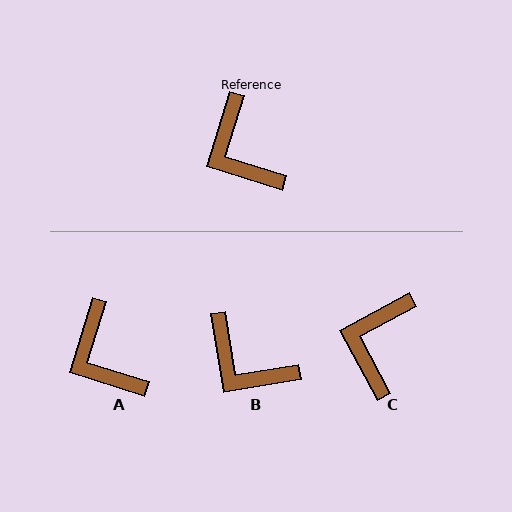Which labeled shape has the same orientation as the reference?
A.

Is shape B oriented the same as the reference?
No, it is off by about 26 degrees.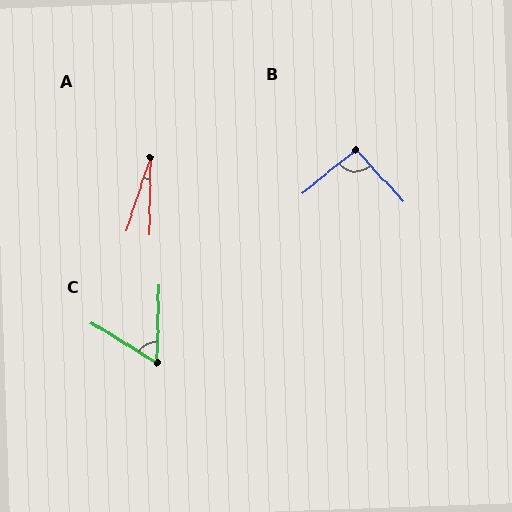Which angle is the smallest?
A, at approximately 17 degrees.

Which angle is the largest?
B, at approximately 94 degrees.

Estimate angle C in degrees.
Approximately 60 degrees.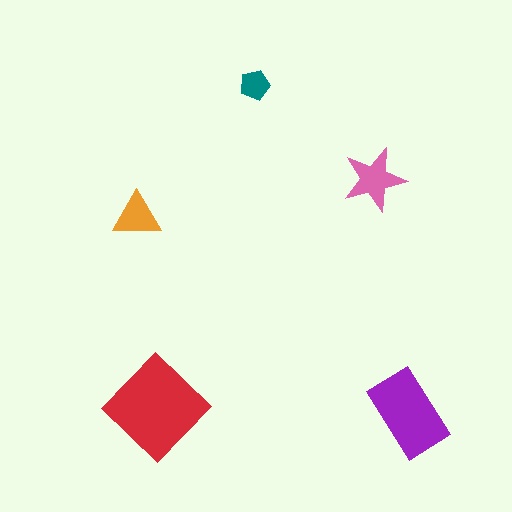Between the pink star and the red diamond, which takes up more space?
The red diamond.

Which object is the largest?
The red diamond.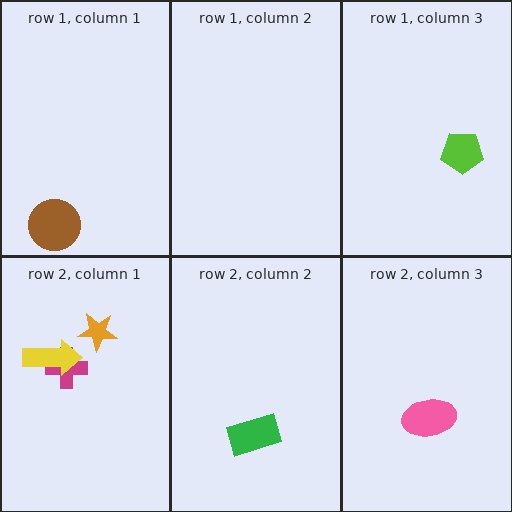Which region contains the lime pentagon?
The row 1, column 3 region.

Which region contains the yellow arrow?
The row 2, column 1 region.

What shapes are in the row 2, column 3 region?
The pink ellipse.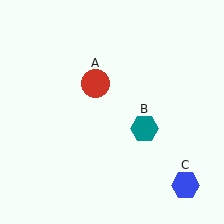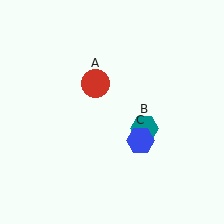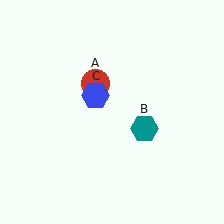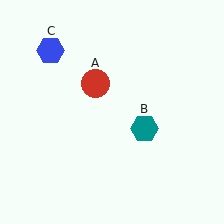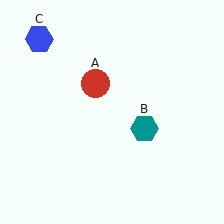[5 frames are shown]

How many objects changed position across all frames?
1 object changed position: blue hexagon (object C).